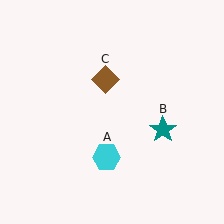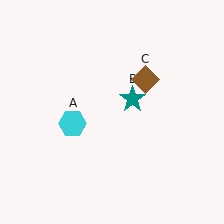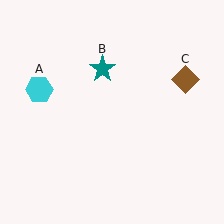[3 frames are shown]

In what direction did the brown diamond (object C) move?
The brown diamond (object C) moved right.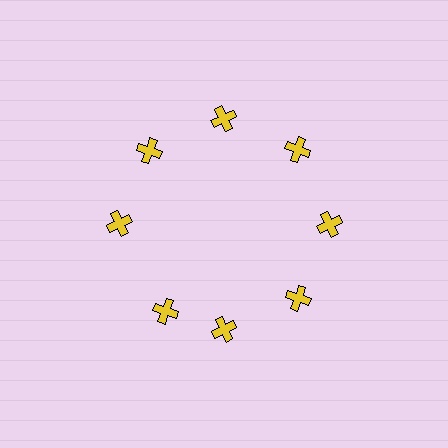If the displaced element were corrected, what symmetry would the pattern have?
It would have 8-fold rotational symmetry — the pattern would map onto itself every 45 degrees.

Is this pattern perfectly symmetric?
No. The 8 yellow crosses are arranged in a ring, but one element near the 8 o'clock position is rotated out of alignment along the ring, breaking the 8-fold rotational symmetry.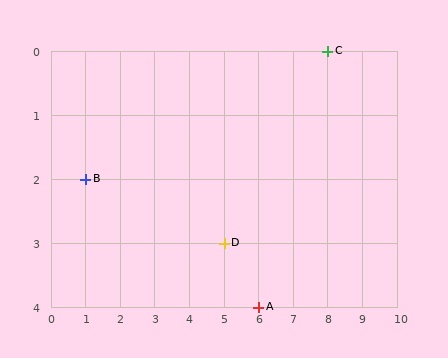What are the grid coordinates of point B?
Point B is at grid coordinates (1, 2).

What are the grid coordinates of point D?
Point D is at grid coordinates (5, 3).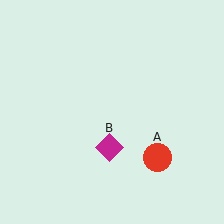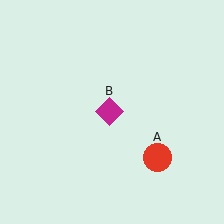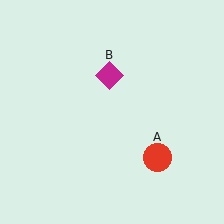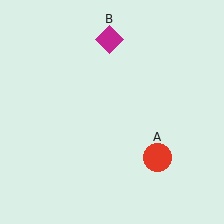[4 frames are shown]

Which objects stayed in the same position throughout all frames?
Red circle (object A) remained stationary.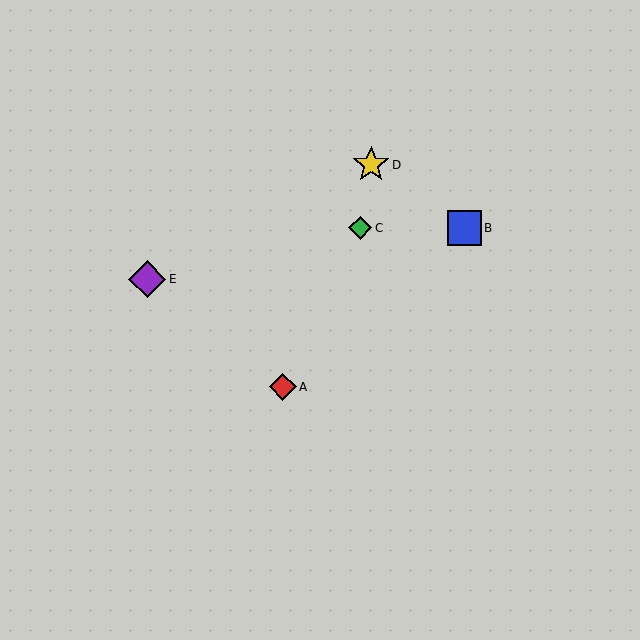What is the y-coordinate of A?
Object A is at y≈387.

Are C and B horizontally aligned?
Yes, both are at y≈228.